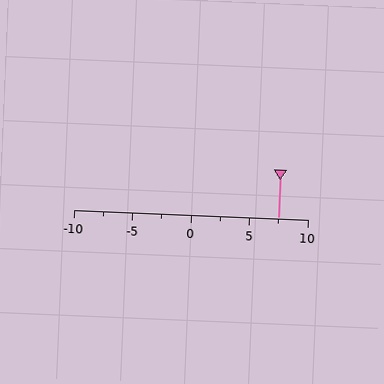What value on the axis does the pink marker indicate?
The marker indicates approximately 7.5.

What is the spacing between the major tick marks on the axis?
The major ticks are spaced 5 apart.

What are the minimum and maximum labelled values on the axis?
The axis runs from -10 to 10.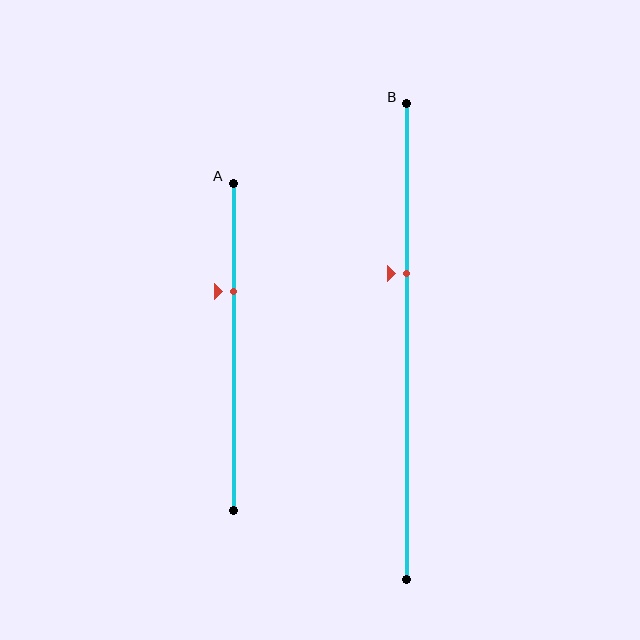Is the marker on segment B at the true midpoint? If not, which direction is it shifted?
No, the marker on segment B is shifted upward by about 14% of the segment length.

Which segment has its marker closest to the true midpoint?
Segment B has its marker closest to the true midpoint.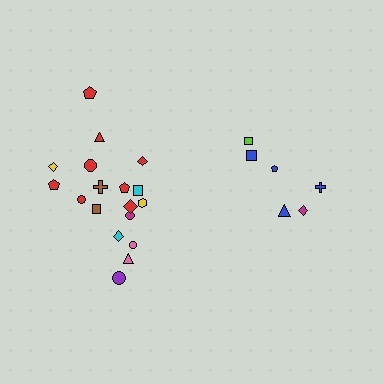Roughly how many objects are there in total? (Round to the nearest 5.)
Roughly 25 objects in total.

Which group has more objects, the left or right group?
The left group.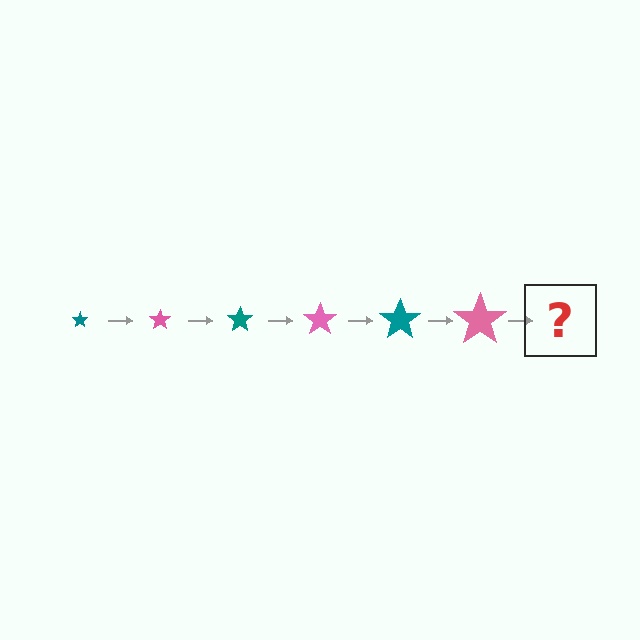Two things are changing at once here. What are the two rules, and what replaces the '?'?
The two rules are that the star grows larger each step and the color cycles through teal and pink. The '?' should be a teal star, larger than the previous one.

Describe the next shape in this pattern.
It should be a teal star, larger than the previous one.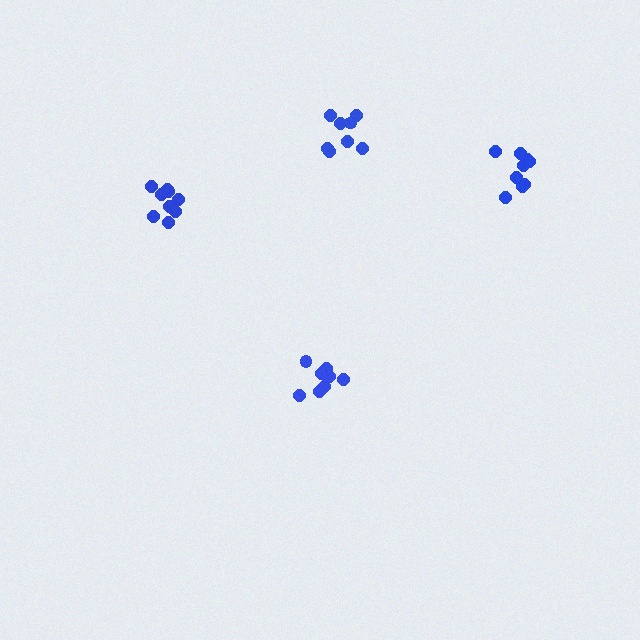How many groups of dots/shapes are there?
There are 4 groups.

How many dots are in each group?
Group 1: 8 dots, Group 2: 9 dots, Group 3: 9 dots, Group 4: 8 dots (34 total).